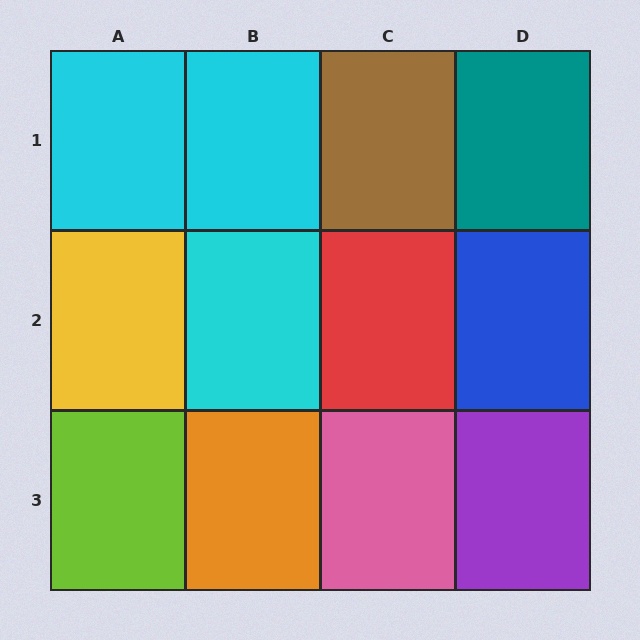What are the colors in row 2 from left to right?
Yellow, cyan, red, blue.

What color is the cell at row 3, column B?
Orange.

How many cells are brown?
1 cell is brown.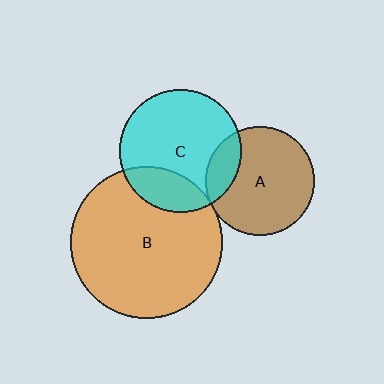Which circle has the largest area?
Circle B (orange).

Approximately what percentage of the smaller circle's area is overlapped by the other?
Approximately 5%.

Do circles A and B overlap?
Yes.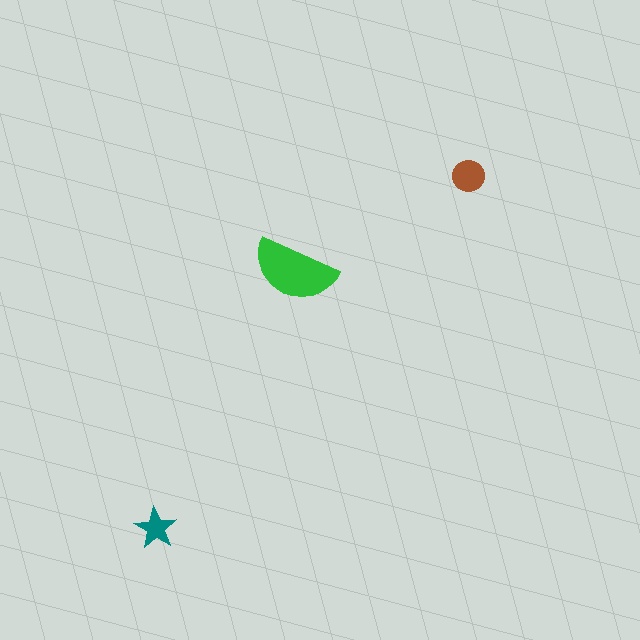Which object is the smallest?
The teal star.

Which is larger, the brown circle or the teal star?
The brown circle.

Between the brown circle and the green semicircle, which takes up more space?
The green semicircle.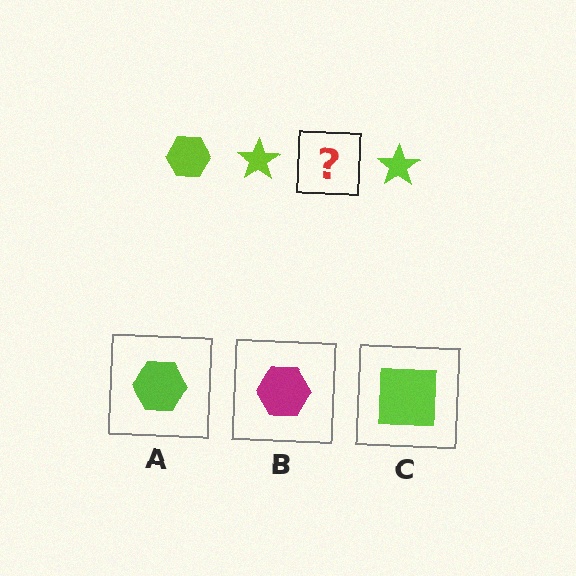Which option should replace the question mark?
Option A.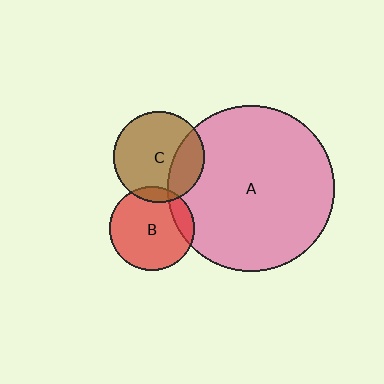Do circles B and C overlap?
Yes.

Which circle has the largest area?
Circle A (pink).